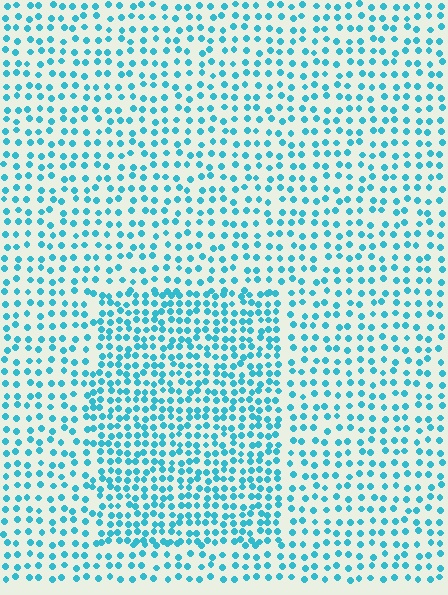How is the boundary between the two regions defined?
The boundary is defined by a change in element density (approximately 1.7x ratio). All elements are the same color, size, and shape.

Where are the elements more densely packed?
The elements are more densely packed inside the rectangle boundary.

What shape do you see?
I see a rectangle.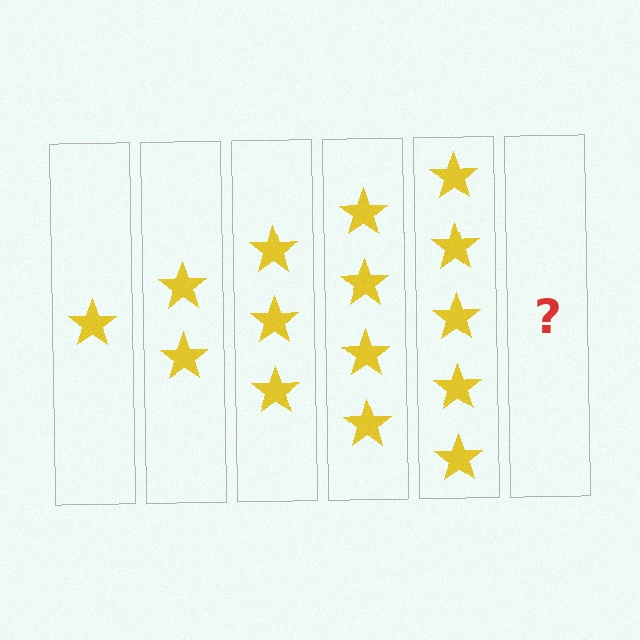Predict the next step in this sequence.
The next step is 6 stars.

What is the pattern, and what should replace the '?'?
The pattern is that each step adds one more star. The '?' should be 6 stars.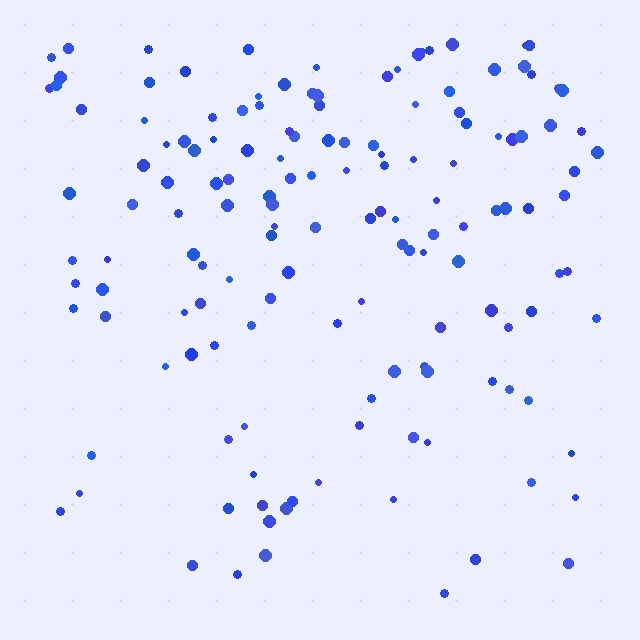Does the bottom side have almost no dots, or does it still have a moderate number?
Still a moderate number, just noticeably fewer than the top.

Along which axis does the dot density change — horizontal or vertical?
Vertical.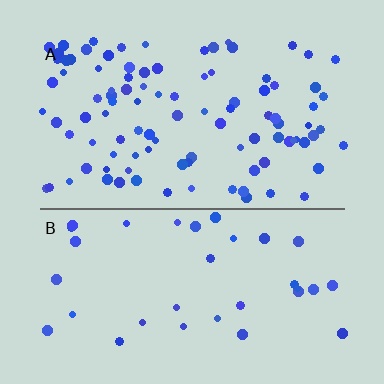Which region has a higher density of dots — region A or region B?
A (the top).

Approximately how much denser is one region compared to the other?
Approximately 2.8× — region A over region B.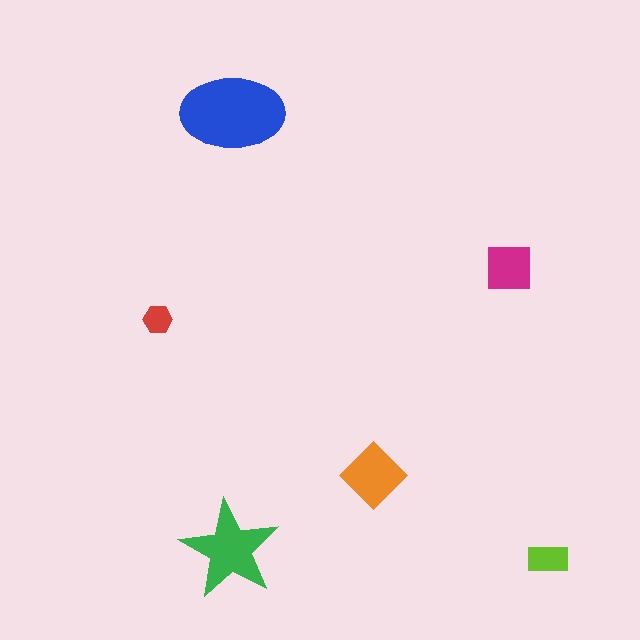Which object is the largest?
The blue ellipse.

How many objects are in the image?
There are 6 objects in the image.